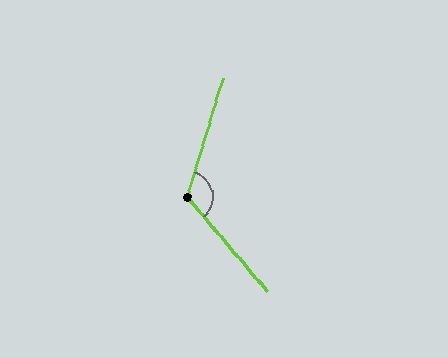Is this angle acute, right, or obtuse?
It is obtuse.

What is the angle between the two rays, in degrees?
Approximately 123 degrees.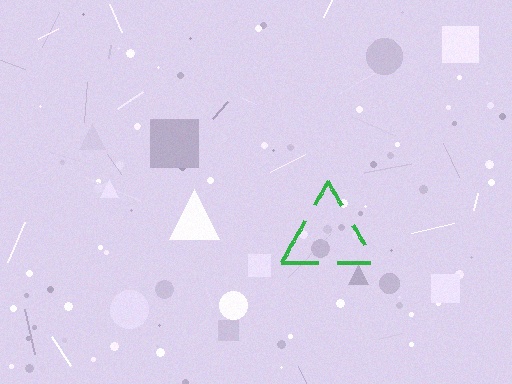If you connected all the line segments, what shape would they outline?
They would outline a triangle.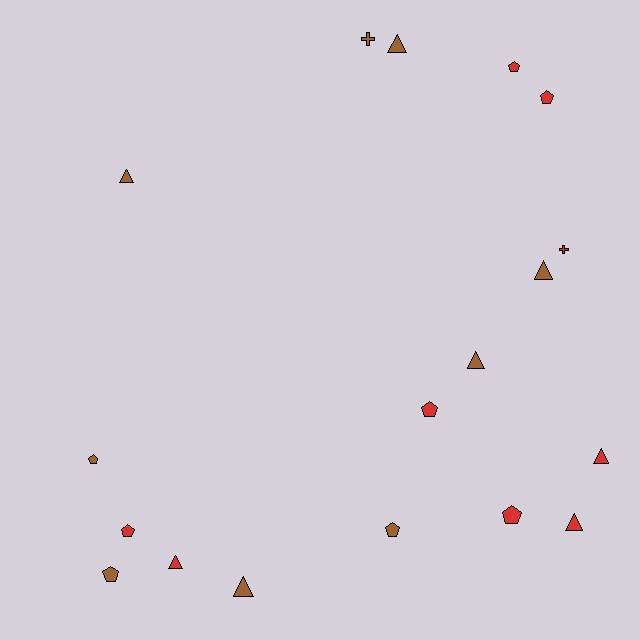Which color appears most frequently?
Brown, with 9 objects.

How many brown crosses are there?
There is 1 brown cross.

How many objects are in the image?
There are 18 objects.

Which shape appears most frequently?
Pentagon, with 8 objects.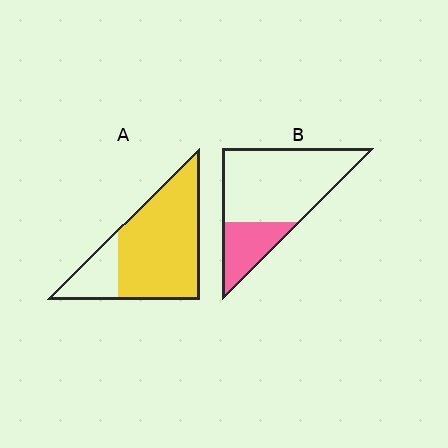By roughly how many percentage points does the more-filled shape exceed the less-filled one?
By roughly 50 percentage points (A over B).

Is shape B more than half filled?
No.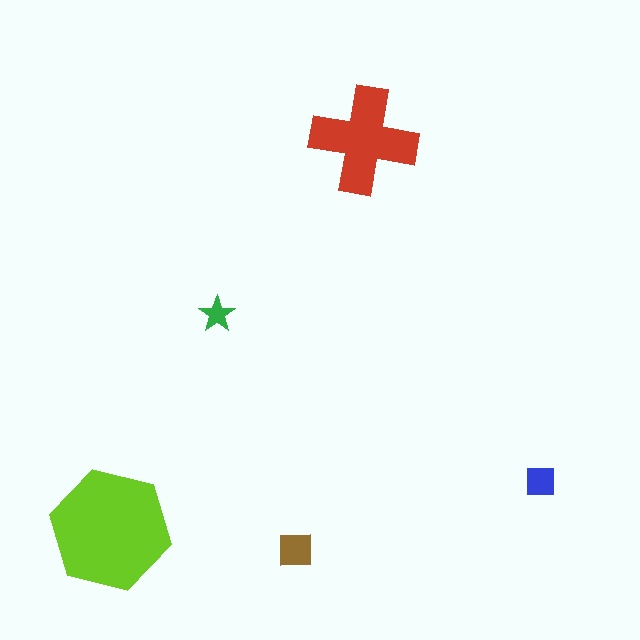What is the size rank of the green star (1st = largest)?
5th.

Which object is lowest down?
The brown square is bottommost.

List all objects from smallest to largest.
The green star, the blue square, the brown square, the red cross, the lime hexagon.